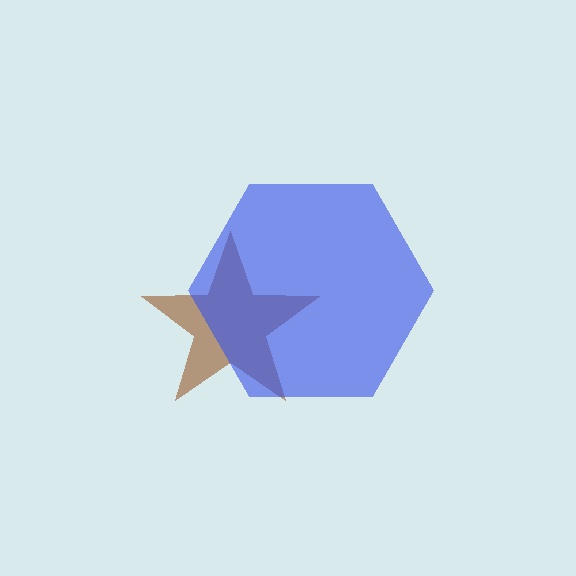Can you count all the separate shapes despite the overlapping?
Yes, there are 2 separate shapes.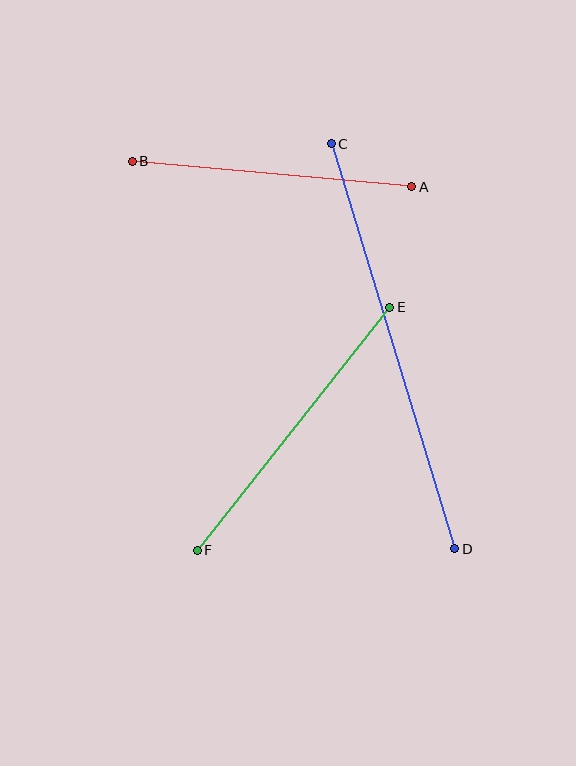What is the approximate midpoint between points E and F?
The midpoint is at approximately (294, 429) pixels.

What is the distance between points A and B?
The distance is approximately 281 pixels.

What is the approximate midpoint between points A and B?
The midpoint is at approximately (272, 174) pixels.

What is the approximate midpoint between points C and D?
The midpoint is at approximately (393, 346) pixels.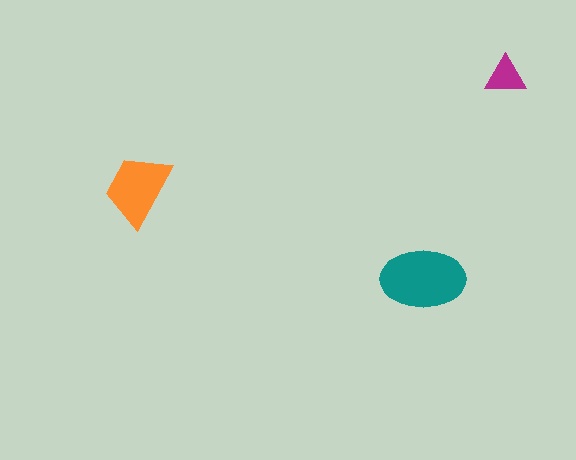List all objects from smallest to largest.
The magenta triangle, the orange trapezoid, the teal ellipse.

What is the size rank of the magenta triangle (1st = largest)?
3rd.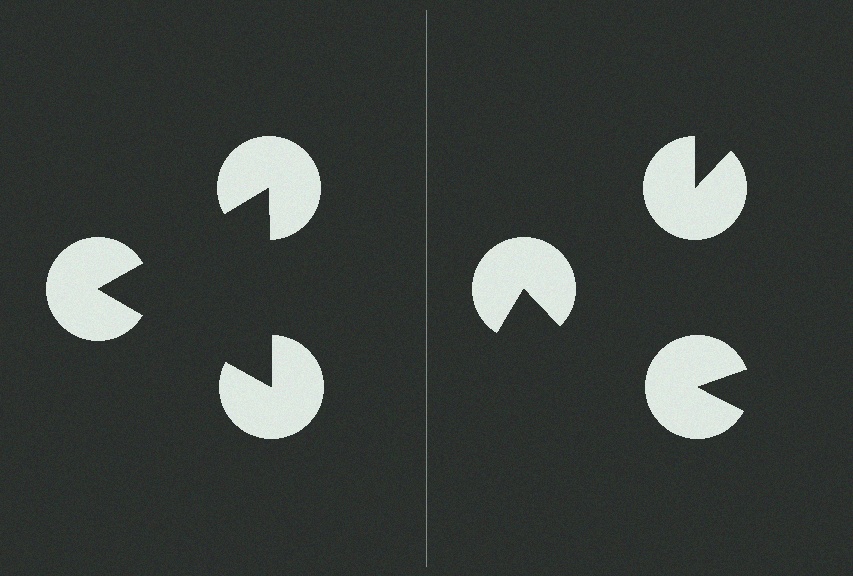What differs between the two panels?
The pac-man discs are positioned identically on both sides; only the wedge orientations differ. On the left they align to a triangle; on the right they are misaligned.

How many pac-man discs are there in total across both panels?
6 — 3 on each side.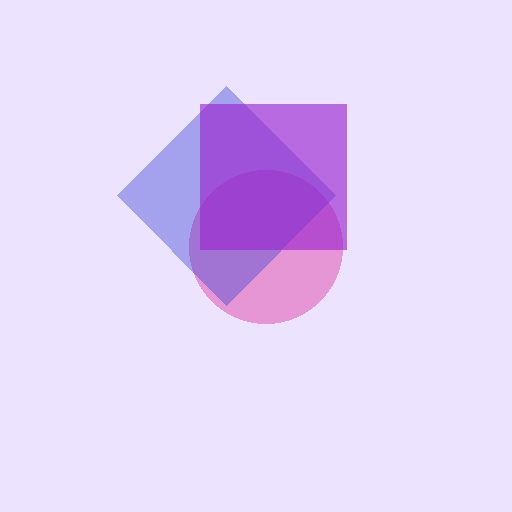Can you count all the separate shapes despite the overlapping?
Yes, there are 3 separate shapes.